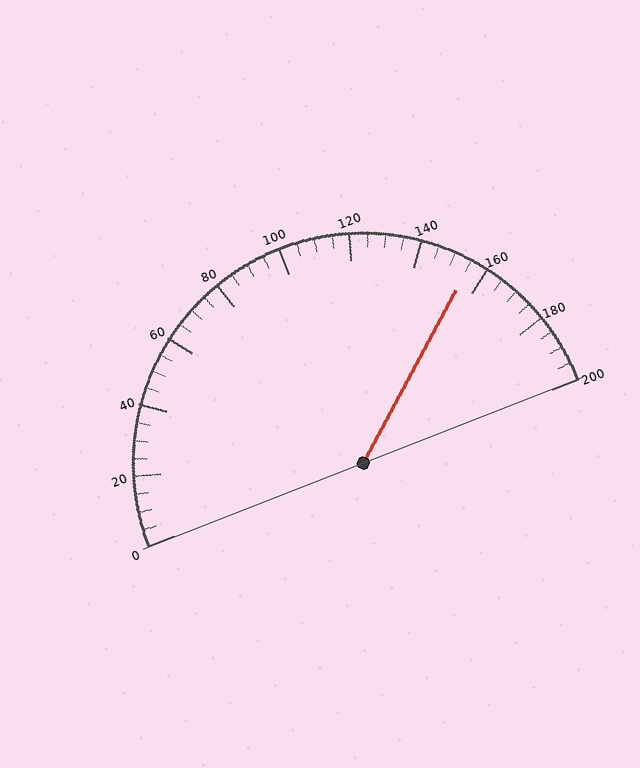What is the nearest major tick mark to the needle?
The nearest major tick mark is 160.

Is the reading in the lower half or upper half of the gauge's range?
The reading is in the upper half of the range (0 to 200).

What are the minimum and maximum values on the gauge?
The gauge ranges from 0 to 200.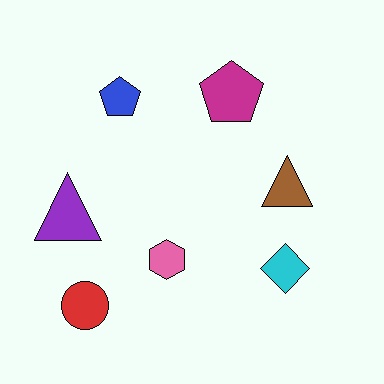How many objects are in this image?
There are 7 objects.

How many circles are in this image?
There is 1 circle.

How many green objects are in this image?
There are no green objects.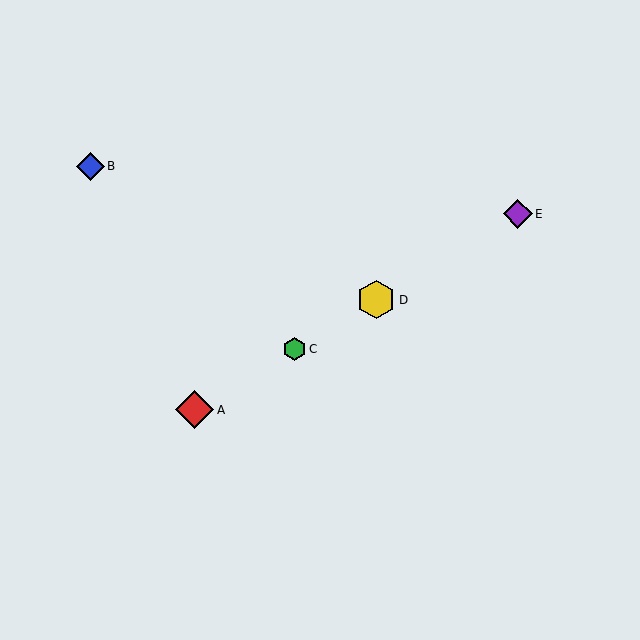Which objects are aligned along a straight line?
Objects A, C, D, E are aligned along a straight line.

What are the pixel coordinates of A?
Object A is at (195, 410).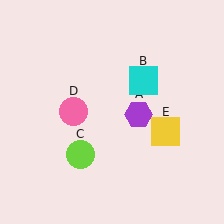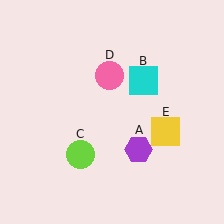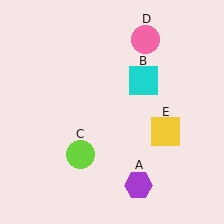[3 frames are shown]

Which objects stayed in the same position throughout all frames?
Cyan square (object B) and lime circle (object C) and yellow square (object E) remained stationary.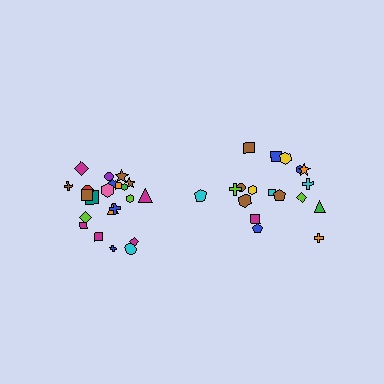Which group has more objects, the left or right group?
The left group.